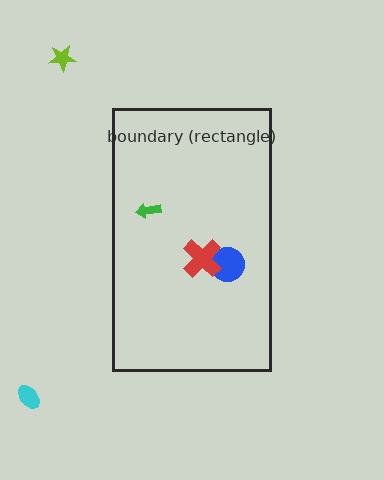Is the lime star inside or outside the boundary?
Outside.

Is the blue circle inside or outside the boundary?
Inside.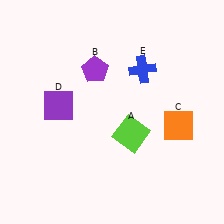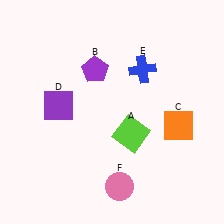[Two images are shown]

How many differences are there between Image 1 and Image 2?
There is 1 difference between the two images.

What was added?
A pink circle (F) was added in Image 2.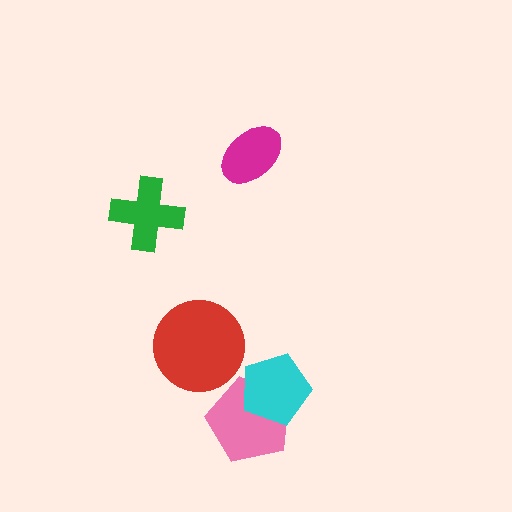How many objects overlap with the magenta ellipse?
0 objects overlap with the magenta ellipse.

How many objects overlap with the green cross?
0 objects overlap with the green cross.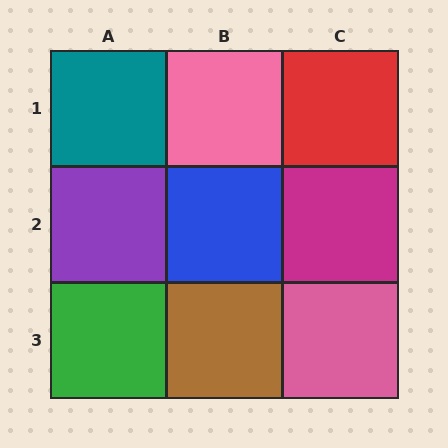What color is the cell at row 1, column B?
Pink.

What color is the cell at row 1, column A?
Teal.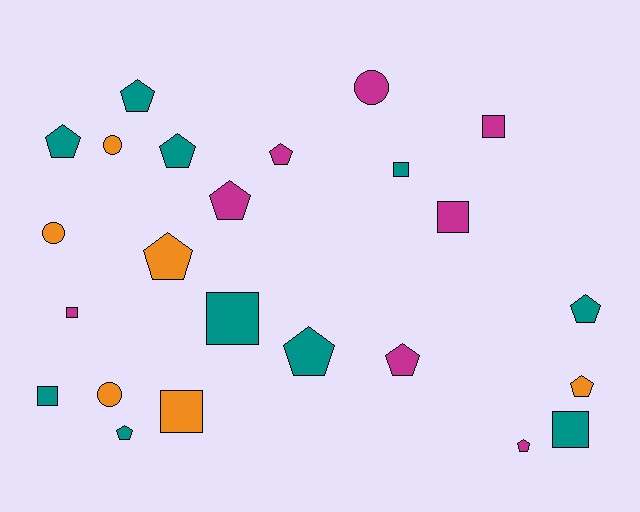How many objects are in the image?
There are 24 objects.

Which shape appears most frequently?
Pentagon, with 12 objects.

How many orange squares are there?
There is 1 orange square.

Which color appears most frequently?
Teal, with 10 objects.